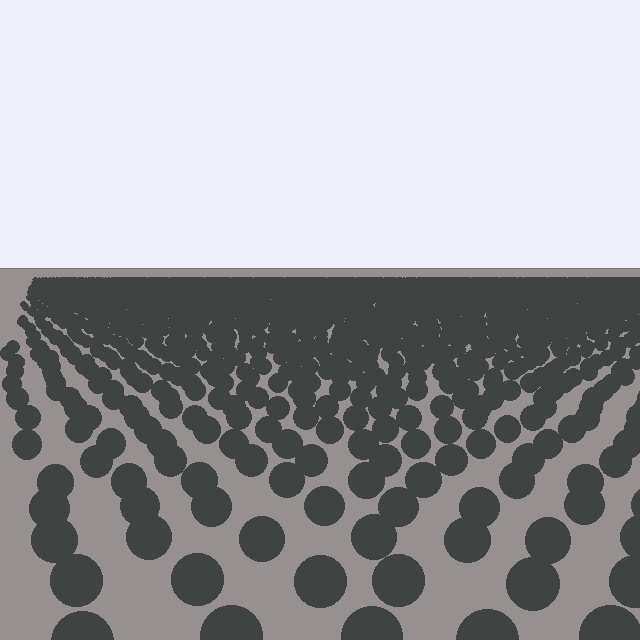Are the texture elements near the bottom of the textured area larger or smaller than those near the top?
Larger. Near the bottom, elements are closer to the viewer and appear at a bigger on-screen size.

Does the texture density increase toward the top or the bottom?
Density increases toward the top.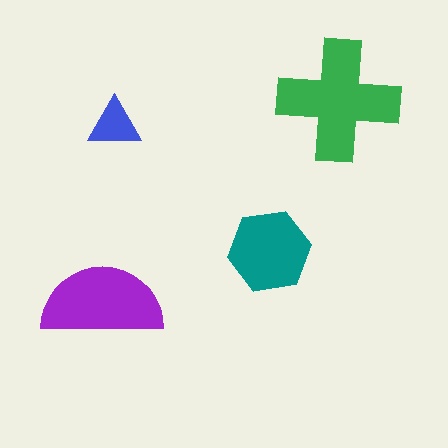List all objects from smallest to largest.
The blue triangle, the teal hexagon, the purple semicircle, the green cross.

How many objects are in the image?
There are 4 objects in the image.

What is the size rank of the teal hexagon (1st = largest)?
3rd.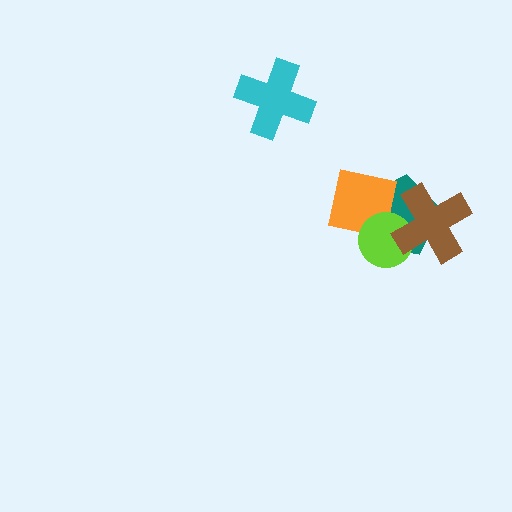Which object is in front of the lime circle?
The brown cross is in front of the lime circle.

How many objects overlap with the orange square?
3 objects overlap with the orange square.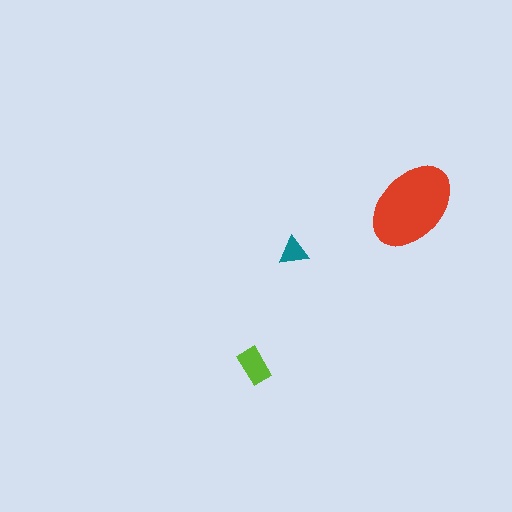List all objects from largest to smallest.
The red ellipse, the lime rectangle, the teal triangle.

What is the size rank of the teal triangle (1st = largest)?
3rd.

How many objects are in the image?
There are 3 objects in the image.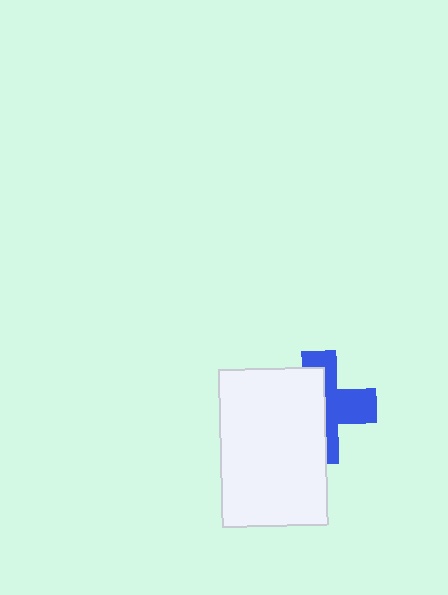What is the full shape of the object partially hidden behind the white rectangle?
The partially hidden object is a blue cross.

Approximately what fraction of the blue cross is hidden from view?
Roughly 55% of the blue cross is hidden behind the white rectangle.